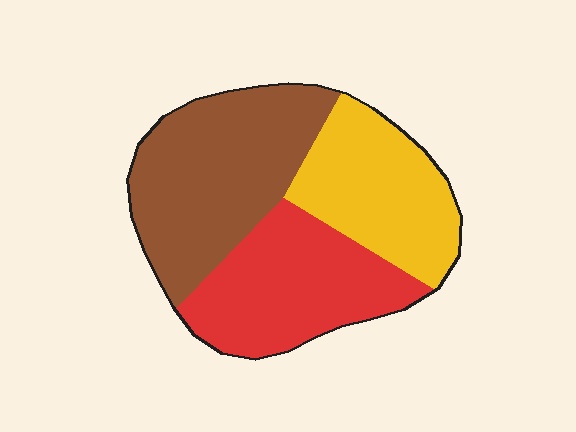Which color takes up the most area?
Brown, at roughly 40%.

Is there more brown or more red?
Brown.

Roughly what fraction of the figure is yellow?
Yellow takes up about one quarter (1/4) of the figure.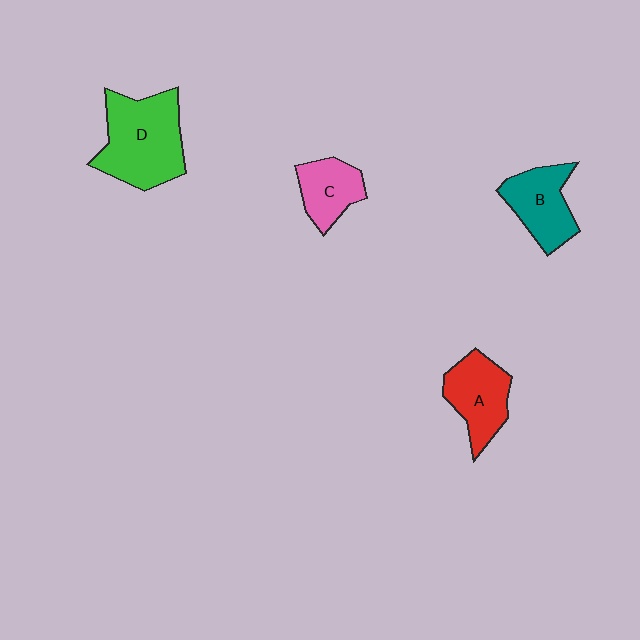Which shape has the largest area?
Shape D (green).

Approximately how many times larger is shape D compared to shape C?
Approximately 2.0 times.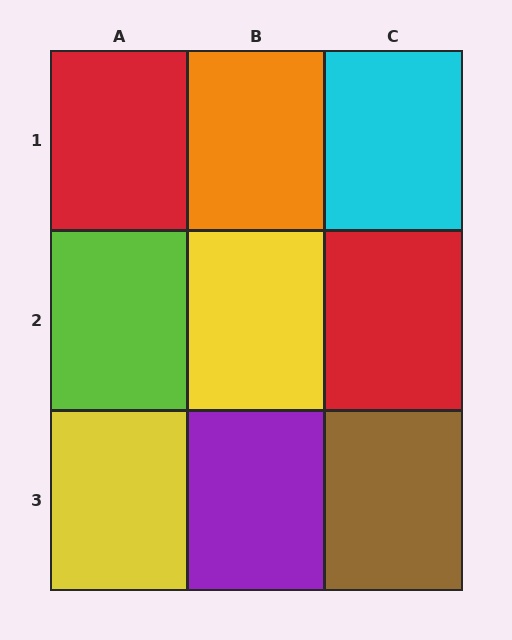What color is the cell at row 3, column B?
Purple.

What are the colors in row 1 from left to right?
Red, orange, cyan.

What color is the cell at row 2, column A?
Lime.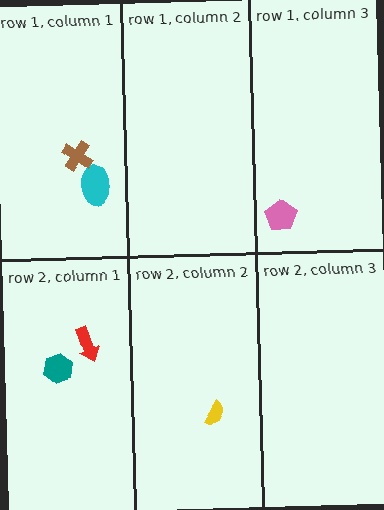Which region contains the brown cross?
The row 1, column 1 region.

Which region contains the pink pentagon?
The row 1, column 3 region.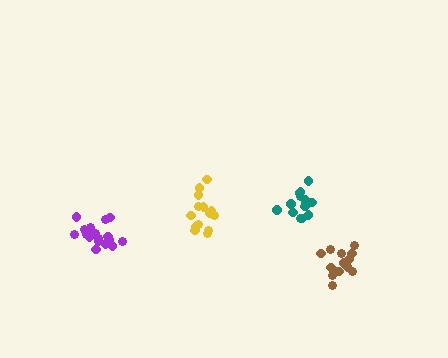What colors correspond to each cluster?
The clusters are colored: yellow, teal, purple, brown.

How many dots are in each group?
Group 1: 14 dots, Group 2: 14 dots, Group 3: 18 dots, Group 4: 14 dots (60 total).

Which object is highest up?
The teal cluster is topmost.